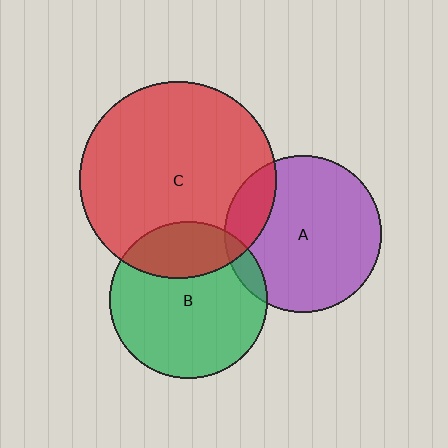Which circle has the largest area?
Circle C (red).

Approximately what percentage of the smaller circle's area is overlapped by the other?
Approximately 25%.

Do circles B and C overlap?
Yes.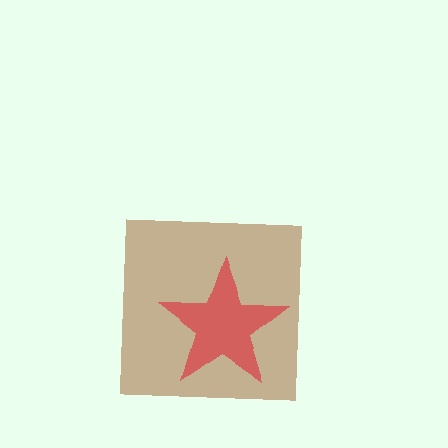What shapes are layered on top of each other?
The layered shapes are: a brown square, a red star.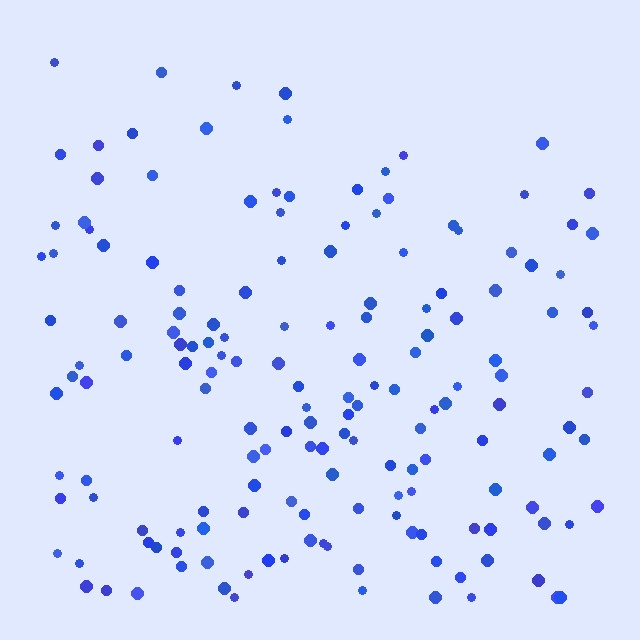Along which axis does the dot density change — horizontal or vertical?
Vertical.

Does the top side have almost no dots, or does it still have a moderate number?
Still a moderate number, just noticeably fewer than the bottom.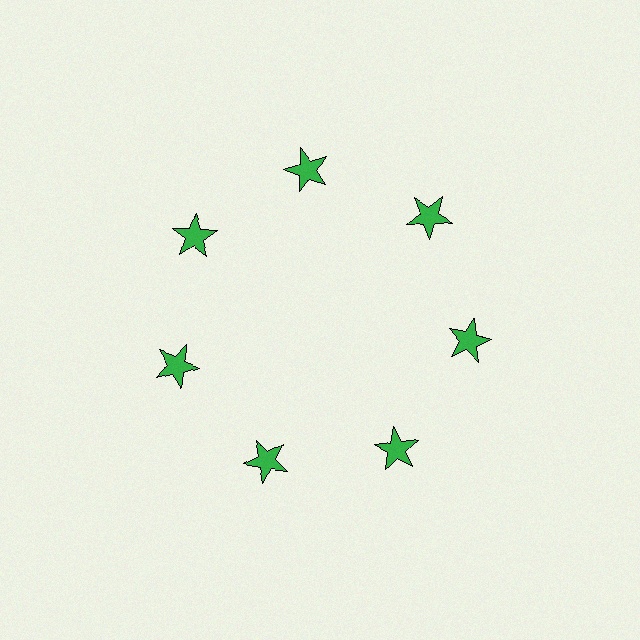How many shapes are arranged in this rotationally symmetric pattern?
There are 7 shapes, arranged in 7 groups of 1.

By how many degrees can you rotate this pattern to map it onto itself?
The pattern maps onto itself every 51 degrees of rotation.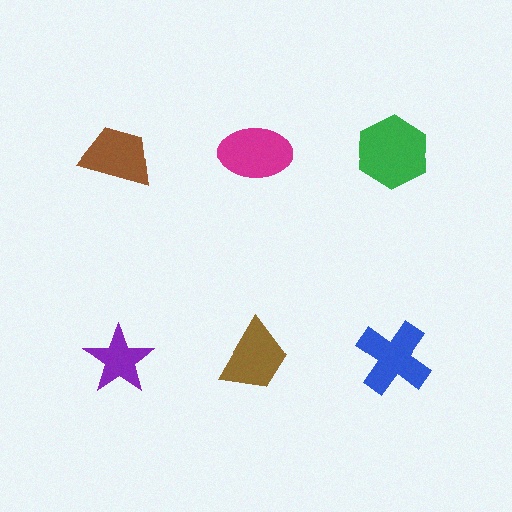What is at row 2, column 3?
A blue cross.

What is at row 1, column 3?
A green hexagon.